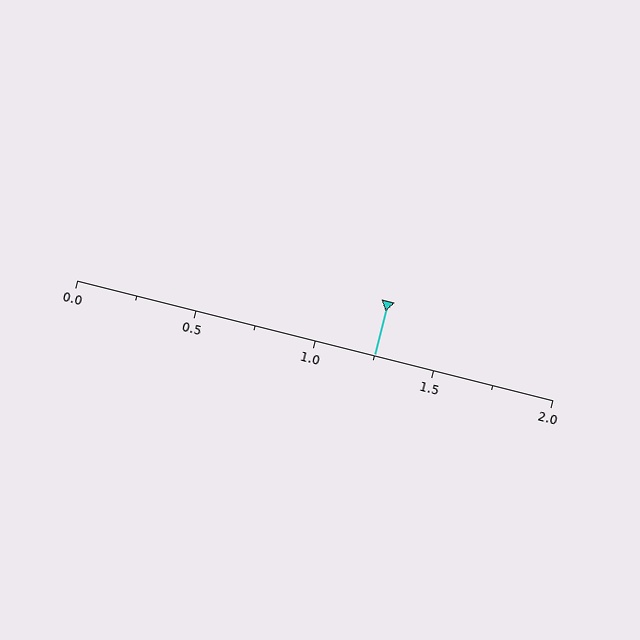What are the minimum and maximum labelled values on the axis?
The axis runs from 0.0 to 2.0.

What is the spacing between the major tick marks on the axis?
The major ticks are spaced 0.5 apart.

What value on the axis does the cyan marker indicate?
The marker indicates approximately 1.25.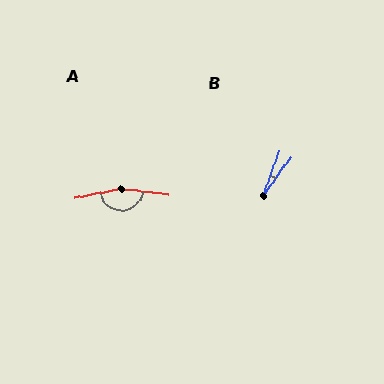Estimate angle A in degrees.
Approximately 161 degrees.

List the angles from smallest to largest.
B (15°), A (161°).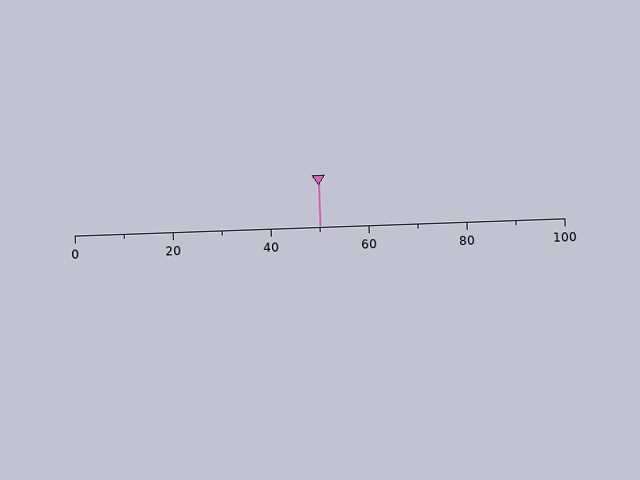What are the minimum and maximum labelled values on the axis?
The axis runs from 0 to 100.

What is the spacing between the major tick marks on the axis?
The major ticks are spaced 20 apart.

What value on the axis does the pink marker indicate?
The marker indicates approximately 50.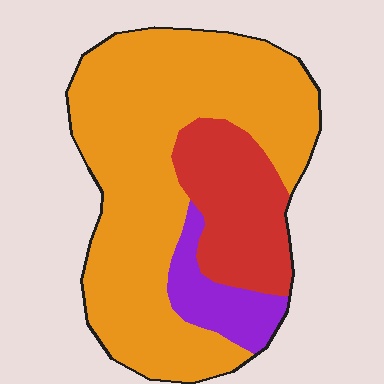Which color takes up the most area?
Orange, at roughly 70%.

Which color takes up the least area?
Purple, at roughly 10%.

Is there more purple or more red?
Red.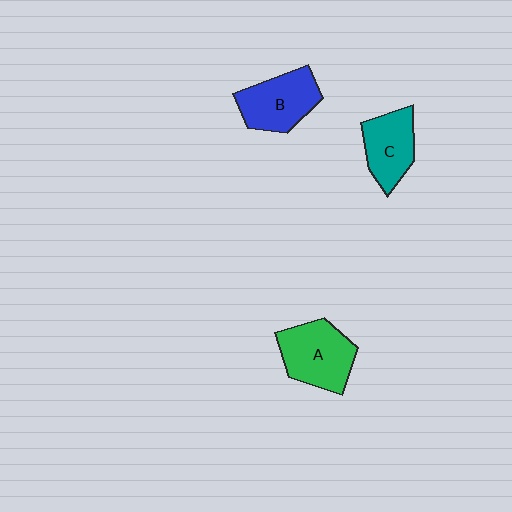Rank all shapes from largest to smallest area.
From largest to smallest: A (green), B (blue), C (teal).